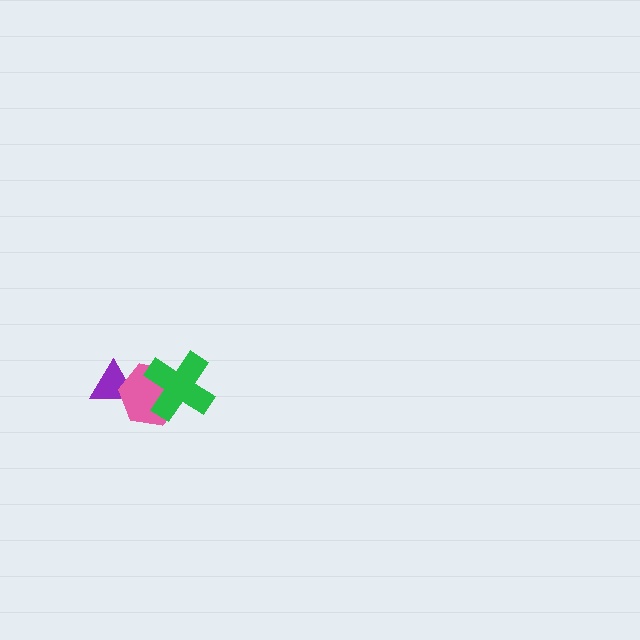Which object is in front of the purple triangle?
The pink hexagon is in front of the purple triangle.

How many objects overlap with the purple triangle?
1 object overlaps with the purple triangle.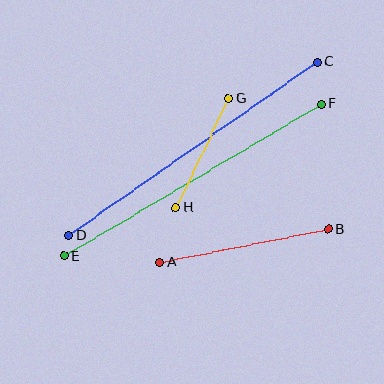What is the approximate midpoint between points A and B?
The midpoint is at approximately (244, 246) pixels.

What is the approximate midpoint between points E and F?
The midpoint is at approximately (193, 180) pixels.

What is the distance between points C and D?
The distance is approximately 303 pixels.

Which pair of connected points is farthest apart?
Points C and D are farthest apart.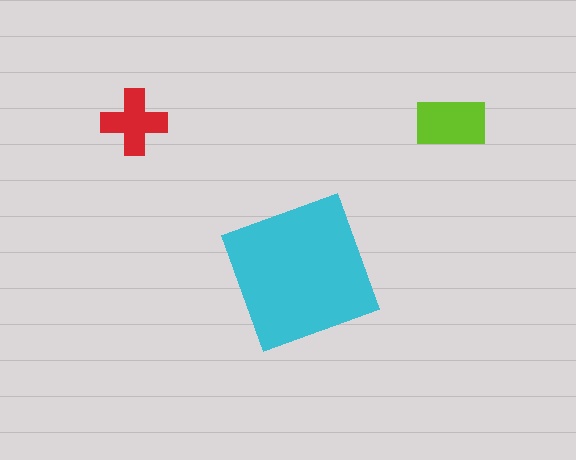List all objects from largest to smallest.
The cyan square, the lime rectangle, the red cross.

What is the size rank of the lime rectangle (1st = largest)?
2nd.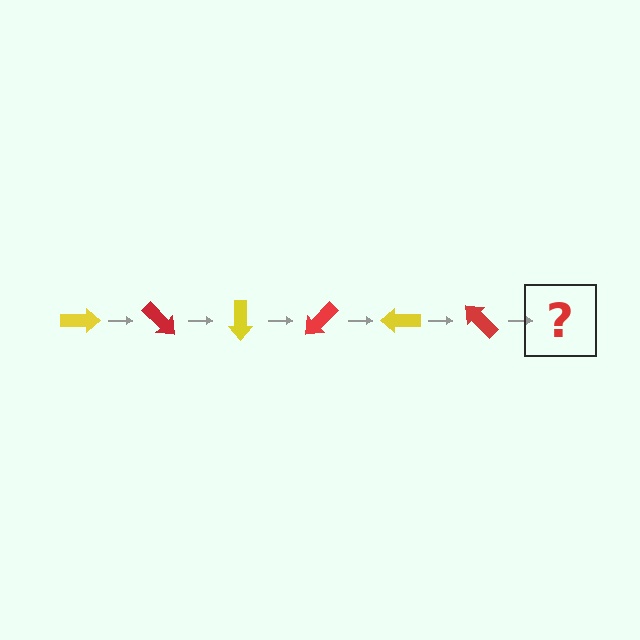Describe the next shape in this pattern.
It should be a yellow arrow, rotated 270 degrees from the start.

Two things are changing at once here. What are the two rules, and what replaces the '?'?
The two rules are that it rotates 45 degrees each step and the color cycles through yellow and red. The '?' should be a yellow arrow, rotated 270 degrees from the start.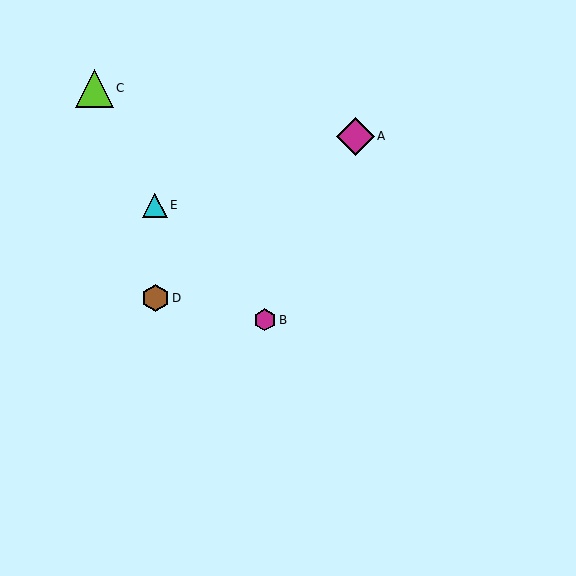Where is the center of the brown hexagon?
The center of the brown hexagon is at (155, 298).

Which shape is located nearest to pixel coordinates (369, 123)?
The magenta diamond (labeled A) at (355, 136) is nearest to that location.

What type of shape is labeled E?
Shape E is a cyan triangle.